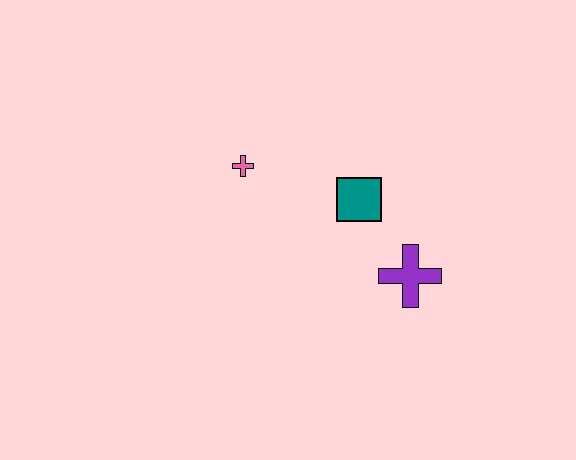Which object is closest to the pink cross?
The teal square is closest to the pink cross.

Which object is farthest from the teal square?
The pink cross is farthest from the teal square.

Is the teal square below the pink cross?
Yes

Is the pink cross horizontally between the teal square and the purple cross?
No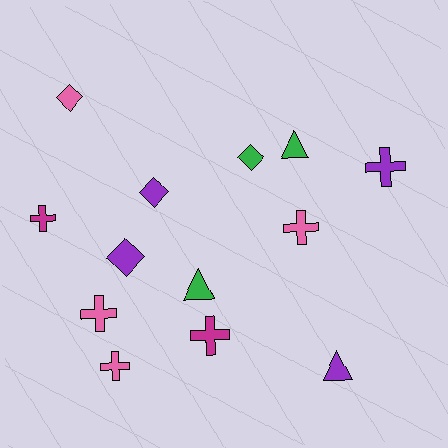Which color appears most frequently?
Purple, with 4 objects.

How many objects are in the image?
There are 13 objects.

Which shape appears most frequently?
Cross, with 6 objects.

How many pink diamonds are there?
There is 1 pink diamond.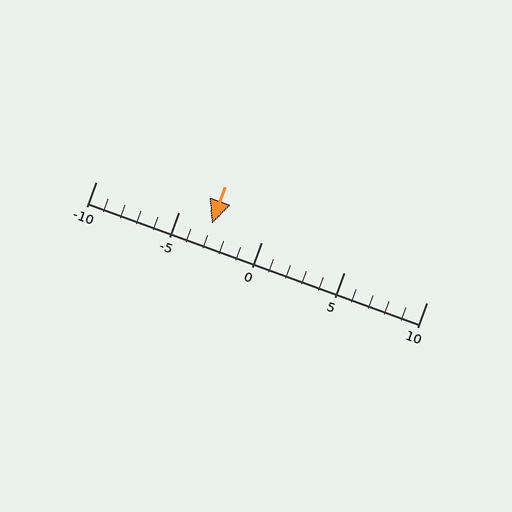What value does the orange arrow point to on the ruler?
The orange arrow points to approximately -3.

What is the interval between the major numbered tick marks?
The major tick marks are spaced 5 units apart.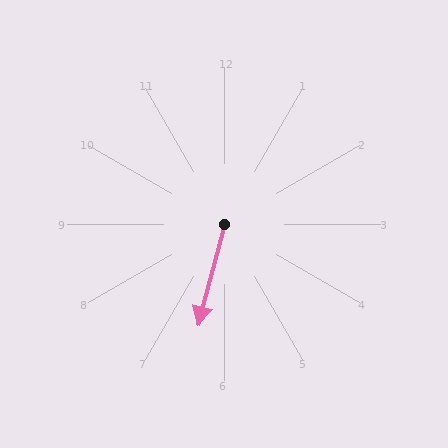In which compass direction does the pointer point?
South.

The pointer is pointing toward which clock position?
Roughly 6 o'clock.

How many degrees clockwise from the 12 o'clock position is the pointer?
Approximately 195 degrees.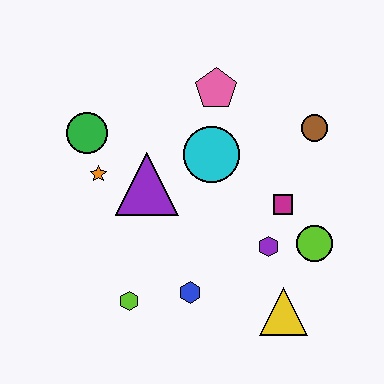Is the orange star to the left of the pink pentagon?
Yes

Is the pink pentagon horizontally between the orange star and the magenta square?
Yes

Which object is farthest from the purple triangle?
The yellow triangle is farthest from the purple triangle.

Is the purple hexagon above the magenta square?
No